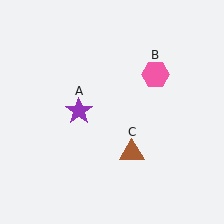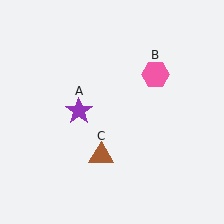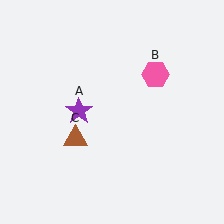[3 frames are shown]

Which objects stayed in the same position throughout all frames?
Purple star (object A) and pink hexagon (object B) remained stationary.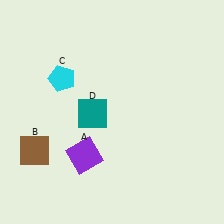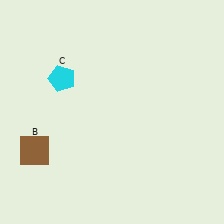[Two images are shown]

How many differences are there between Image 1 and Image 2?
There are 2 differences between the two images.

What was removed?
The purple square (A), the teal square (D) were removed in Image 2.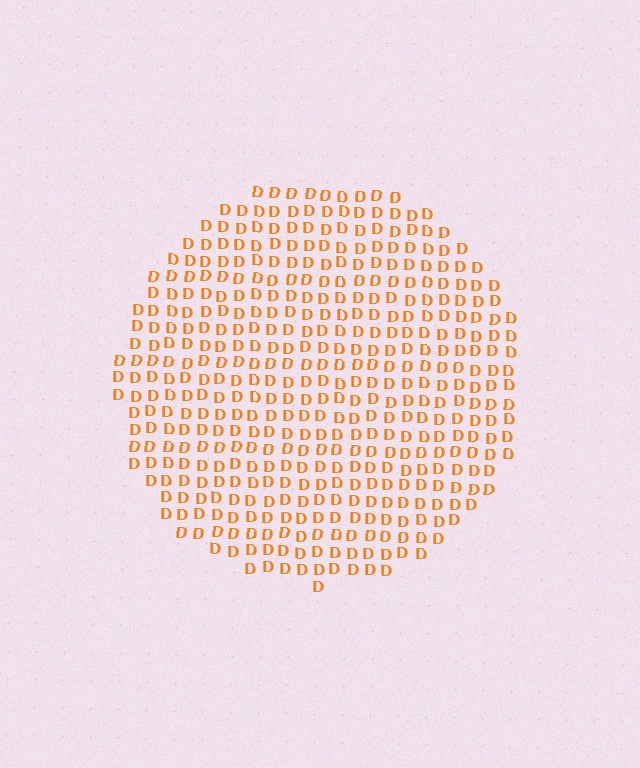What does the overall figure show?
The overall figure shows a circle.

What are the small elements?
The small elements are letter D's.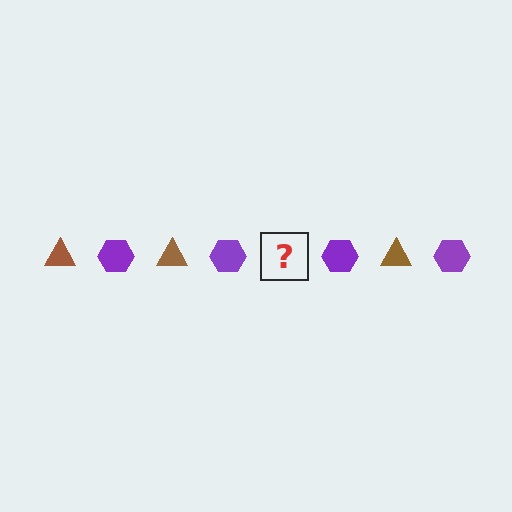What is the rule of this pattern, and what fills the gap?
The rule is that the pattern alternates between brown triangle and purple hexagon. The gap should be filled with a brown triangle.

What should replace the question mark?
The question mark should be replaced with a brown triangle.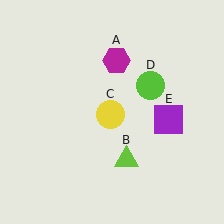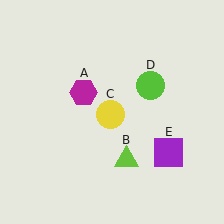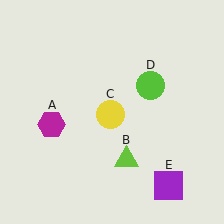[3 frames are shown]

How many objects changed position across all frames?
2 objects changed position: magenta hexagon (object A), purple square (object E).